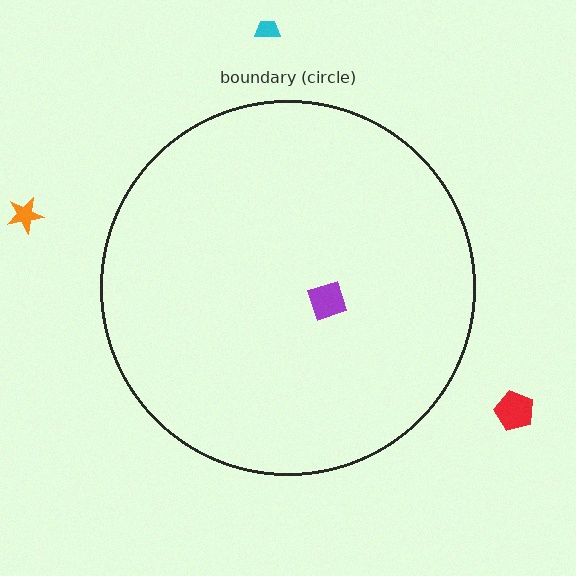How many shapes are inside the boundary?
1 inside, 3 outside.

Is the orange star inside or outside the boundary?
Outside.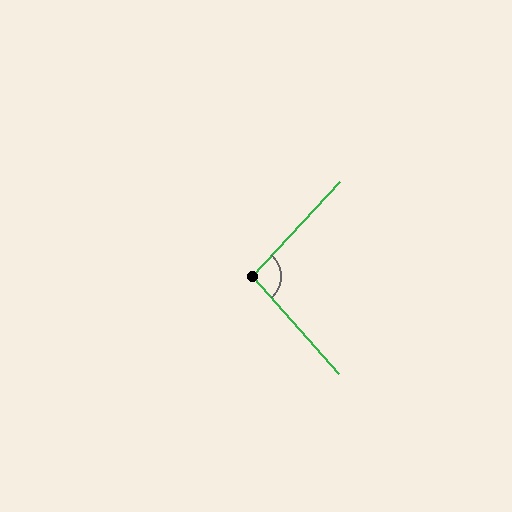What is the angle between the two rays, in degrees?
Approximately 96 degrees.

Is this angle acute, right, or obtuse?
It is obtuse.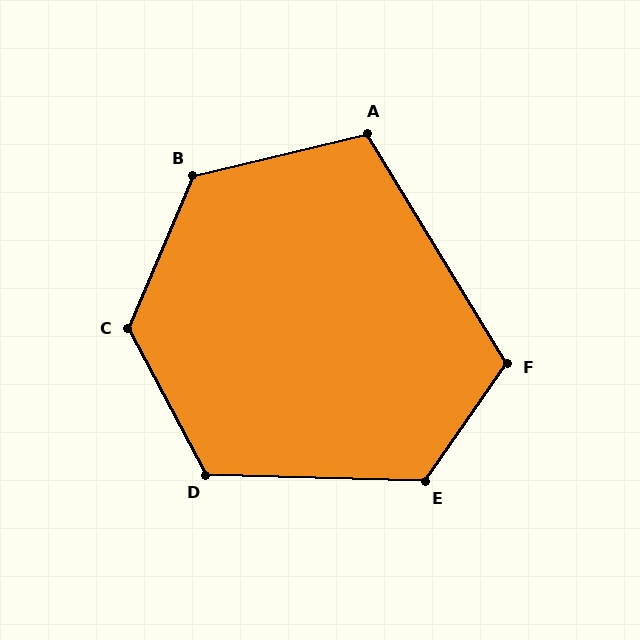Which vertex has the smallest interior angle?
A, at approximately 108 degrees.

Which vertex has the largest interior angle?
C, at approximately 129 degrees.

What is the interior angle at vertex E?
Approximately 123 degrees (obtuse).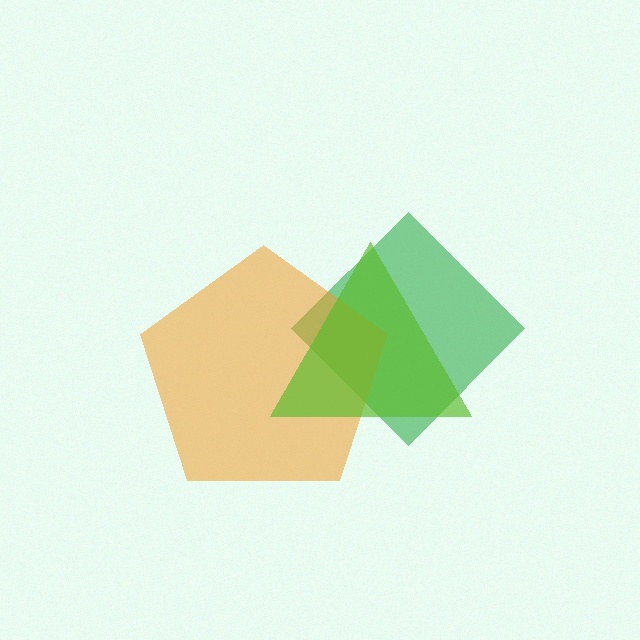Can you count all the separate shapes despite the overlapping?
Yes, there are 3 separate shapes.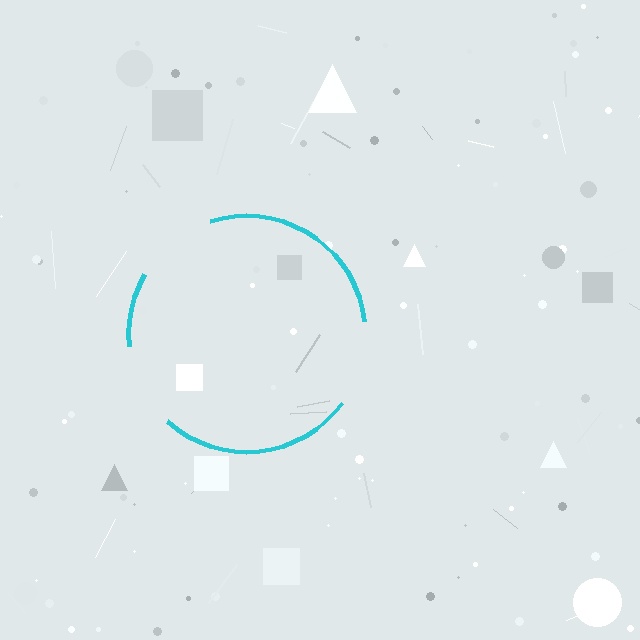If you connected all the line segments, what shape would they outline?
They would outline a circle.